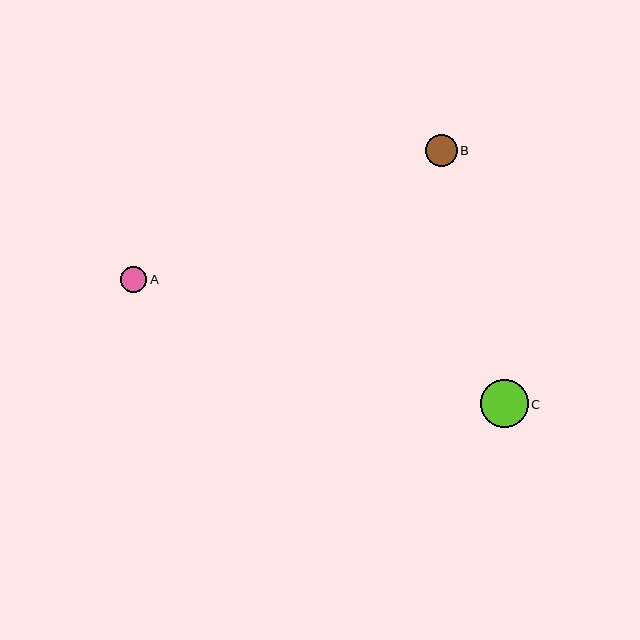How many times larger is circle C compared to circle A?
Circle C is approximately 1.8 times the size of circle A.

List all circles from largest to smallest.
From largest to smallest: C, B, A.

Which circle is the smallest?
Circle A is the smallest with a size of approximately 26 pixels.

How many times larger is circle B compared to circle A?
Circle B is approximately 1.2 times the size of circle A.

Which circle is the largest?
Circle C is the largest with a size of approximately 47 pixels.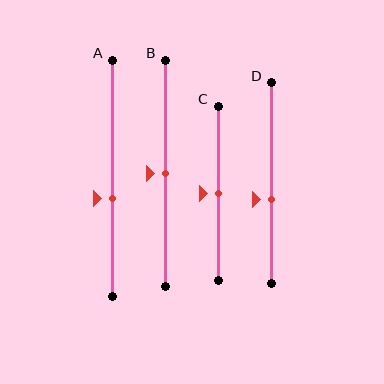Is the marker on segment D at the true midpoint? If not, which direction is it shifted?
No, the marker on segment D is shifted downward by about 8% of the segment length.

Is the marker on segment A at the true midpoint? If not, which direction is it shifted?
No, the marker on segment A is shifted downward by about 9% of the segment length.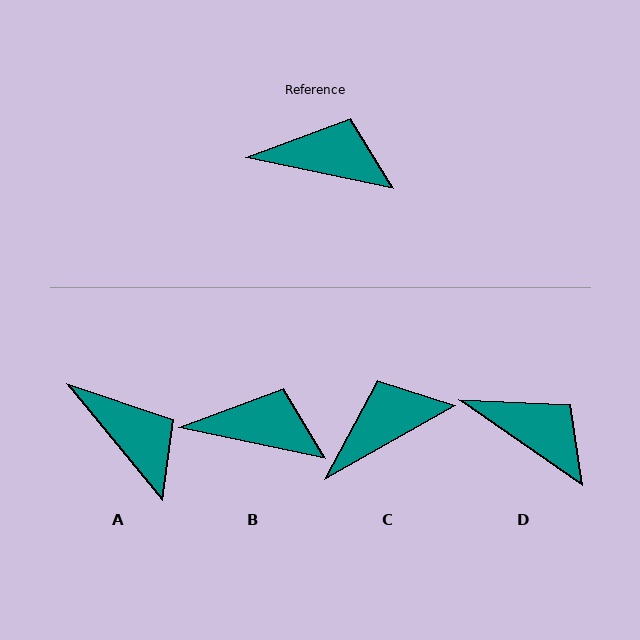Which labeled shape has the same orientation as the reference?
B.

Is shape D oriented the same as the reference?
No, it is off by about 23 degrees.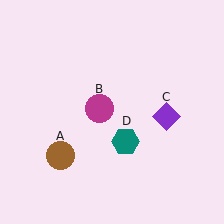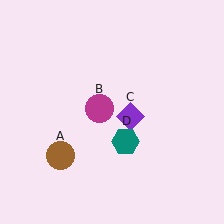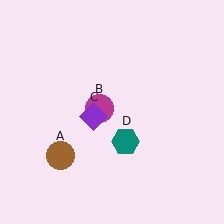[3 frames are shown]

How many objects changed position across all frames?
1 object changed position: purple diamond (object C).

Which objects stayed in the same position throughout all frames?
Brown circle (object A) and magenta circle (object B) and teal hexagon (object D) remained stationary.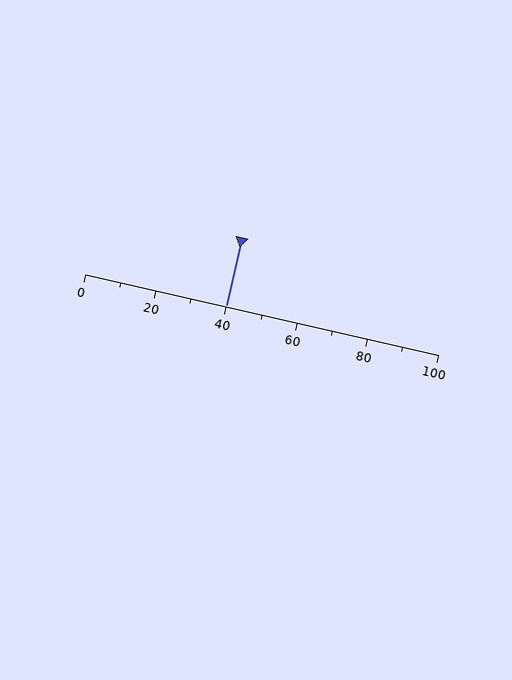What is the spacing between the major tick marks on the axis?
The major ticks are spaced 20 apart.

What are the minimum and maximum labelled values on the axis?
The axis runs from 0 to 100.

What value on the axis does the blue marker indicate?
The marker indicates approximately 40.